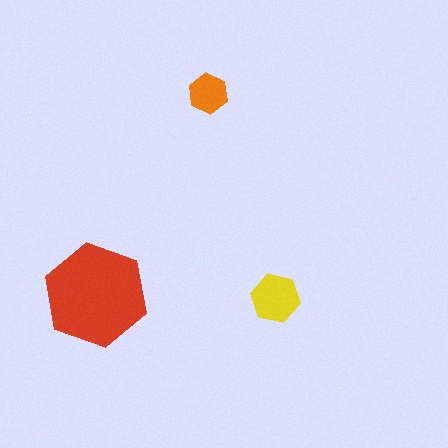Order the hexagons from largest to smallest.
the red one, the yellow one, the orange one.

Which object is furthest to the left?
The red hexagon is leftmost.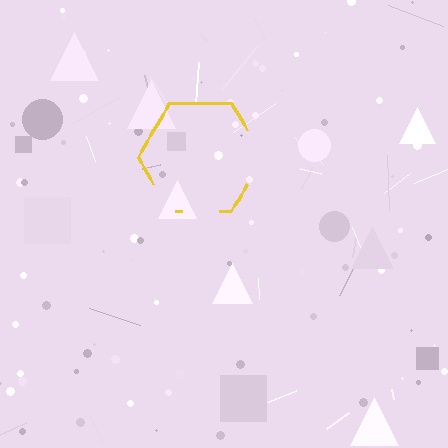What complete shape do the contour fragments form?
The contour fragments form a hexagon.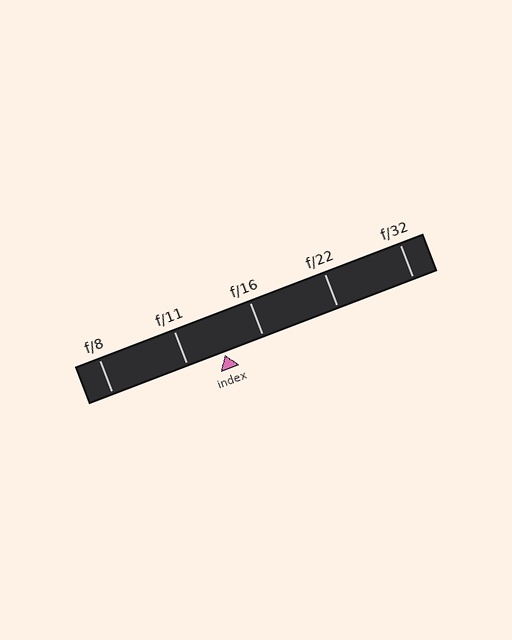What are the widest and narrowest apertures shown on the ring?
The widest aperture shown is f/8 and the narrowest is f/32.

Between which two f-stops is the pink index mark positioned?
The index mark is between f/11 and f/16.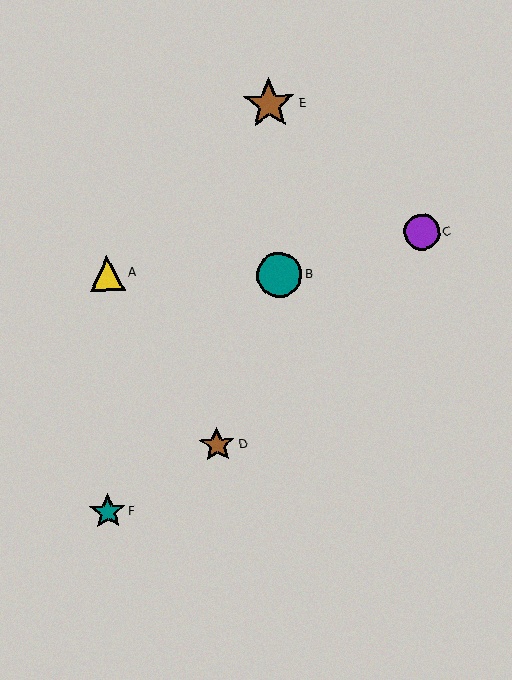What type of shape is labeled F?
Shape F is a teal star.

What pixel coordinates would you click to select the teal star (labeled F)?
Click at (108, 512) to select the teal star F.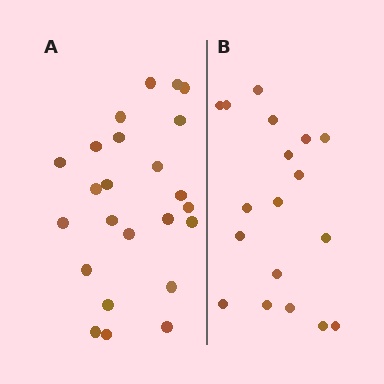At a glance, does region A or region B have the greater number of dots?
Region A (the left region) has more dots.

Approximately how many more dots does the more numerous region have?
Region A has about 6 more dots than region B.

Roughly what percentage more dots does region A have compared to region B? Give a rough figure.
About 35% more.